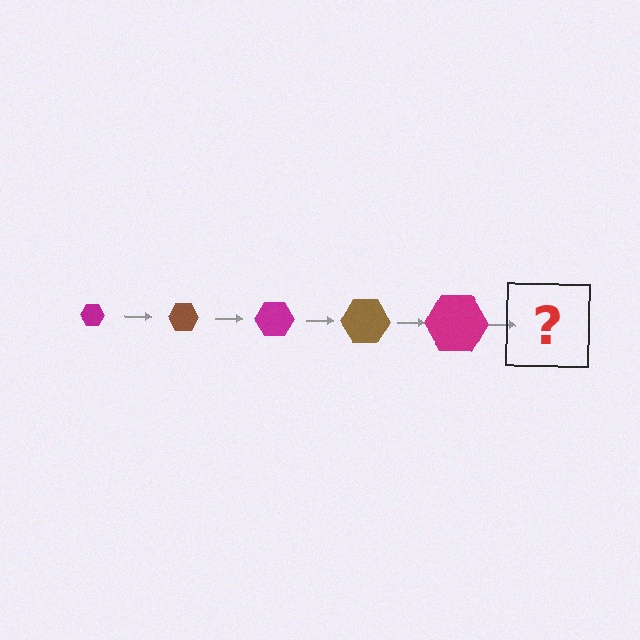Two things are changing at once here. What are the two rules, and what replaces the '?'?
The two rules are that the hexagon grows larger each step and the color cycles through magenta and brown. The '?' should be a brown hexagon, larger than the previous one.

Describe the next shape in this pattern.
It should be a brown hexagon, larger than the previous one.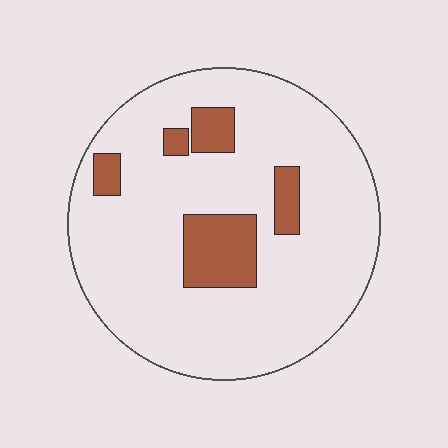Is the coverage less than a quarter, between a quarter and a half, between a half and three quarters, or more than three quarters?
Less than a quarter.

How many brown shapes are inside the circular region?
5.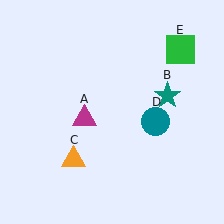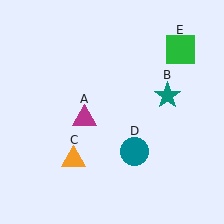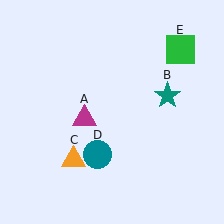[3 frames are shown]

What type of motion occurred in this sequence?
The teal circle (object D) rotated clockwise around the center of the scene.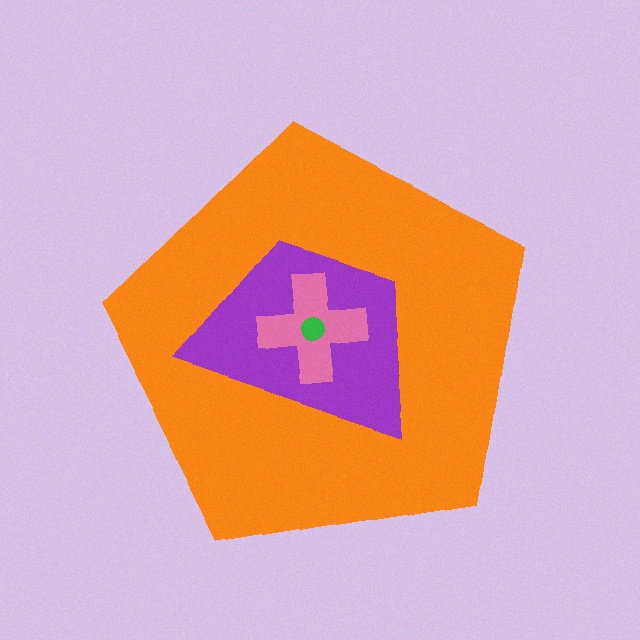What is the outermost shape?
The orange pentagon.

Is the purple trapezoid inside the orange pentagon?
Yes.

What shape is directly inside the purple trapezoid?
The pink cross.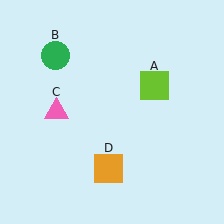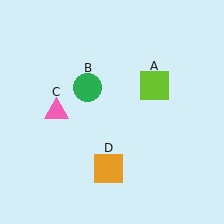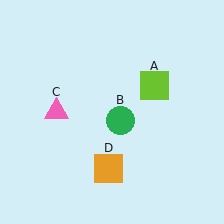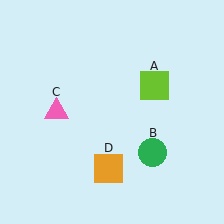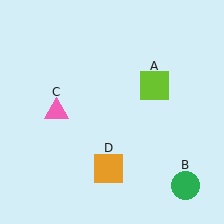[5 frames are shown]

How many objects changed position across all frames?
1 object changed position: green circle (object B).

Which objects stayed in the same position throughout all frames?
Lime square (object A) and pink triangle (object C) and orange square (object D) remained stationary.